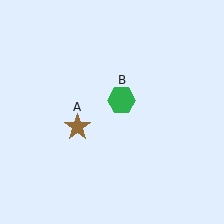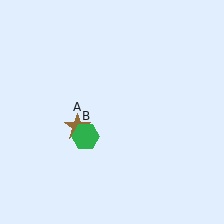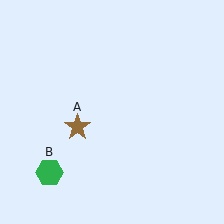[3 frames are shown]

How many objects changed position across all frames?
1 object changed position: green hexagon (object B).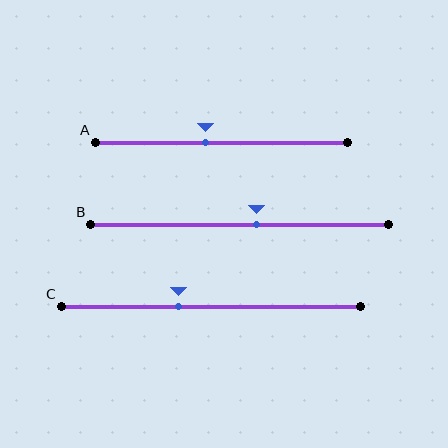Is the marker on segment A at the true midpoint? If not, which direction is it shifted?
No, the marker on segment A is shifted to the left by about 6% of the segment length.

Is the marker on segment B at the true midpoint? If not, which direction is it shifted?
No, the marker on segment B is shifted to the right by about 6% of the segment length.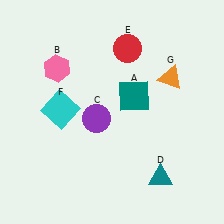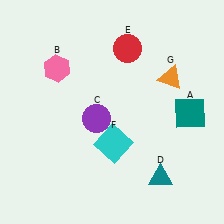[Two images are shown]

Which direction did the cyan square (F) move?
The cyan square (F) moved right.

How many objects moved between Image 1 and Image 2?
2 objects moved between the two images.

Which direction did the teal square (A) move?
The teal square (A) moved right.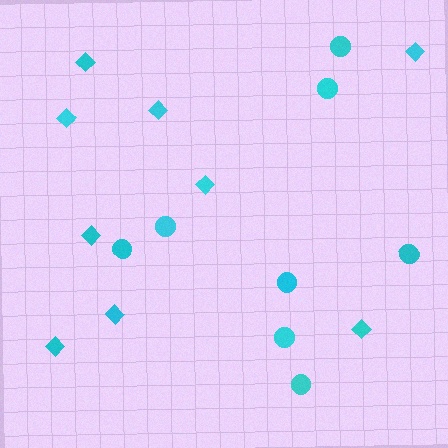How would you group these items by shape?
There are 2 groups: one group of circles (8) and one group of diamonds (9).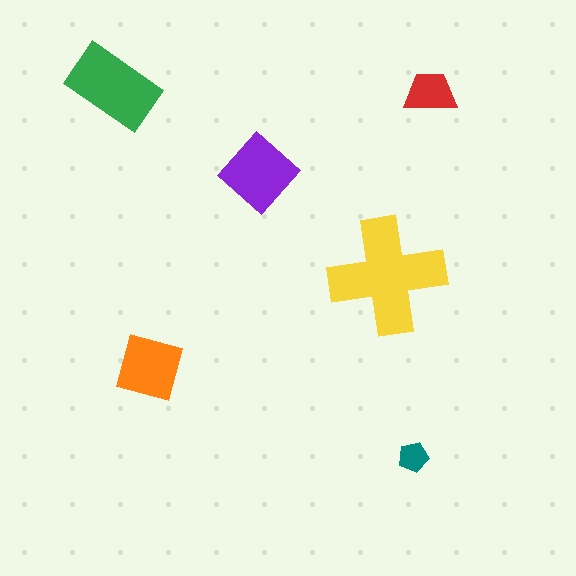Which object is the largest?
The yellow cross.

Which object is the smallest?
The teal pentagon.